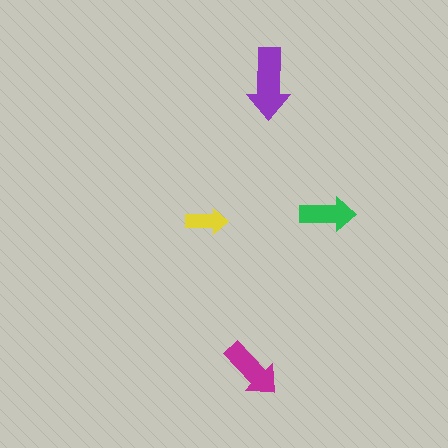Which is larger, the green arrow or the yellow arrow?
The green one.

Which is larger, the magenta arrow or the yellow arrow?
The magenta one.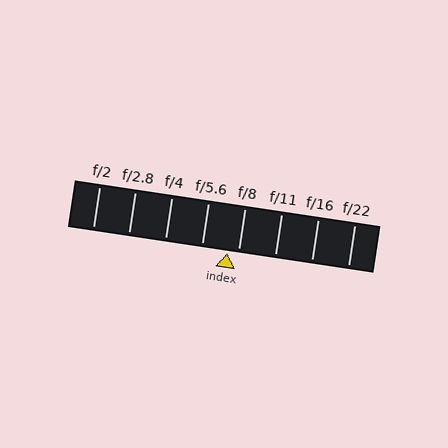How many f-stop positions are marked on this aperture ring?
There are 8 f-stop positions marked.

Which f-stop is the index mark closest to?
The index mark is closest to f/8.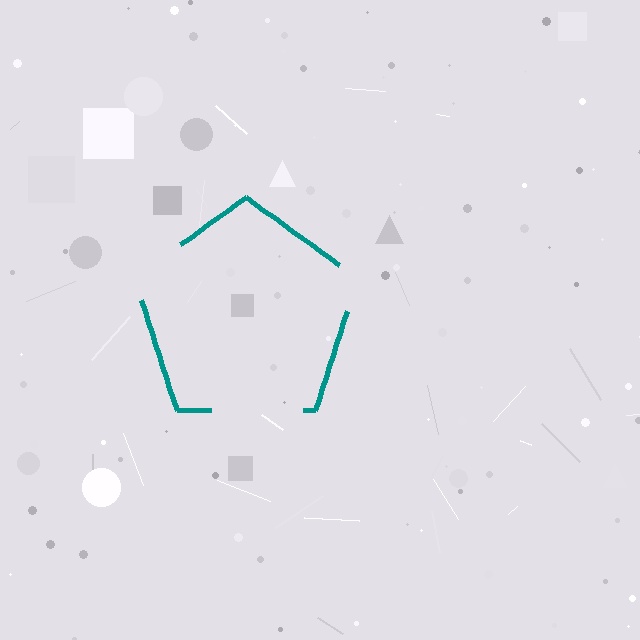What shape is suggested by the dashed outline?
The dashed outline suggests a pentagon.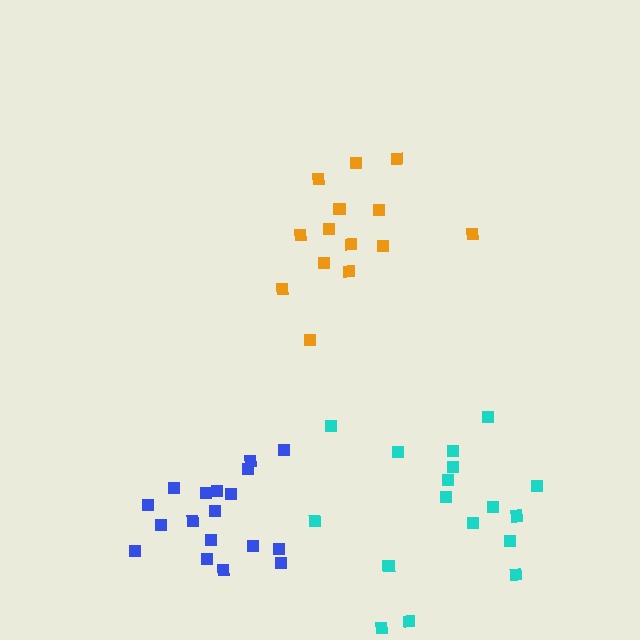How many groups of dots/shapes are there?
There are 3 groups.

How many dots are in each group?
Group 1: 14 dots, Group 2: 17 dots, Group 3: 18 dots (49 total).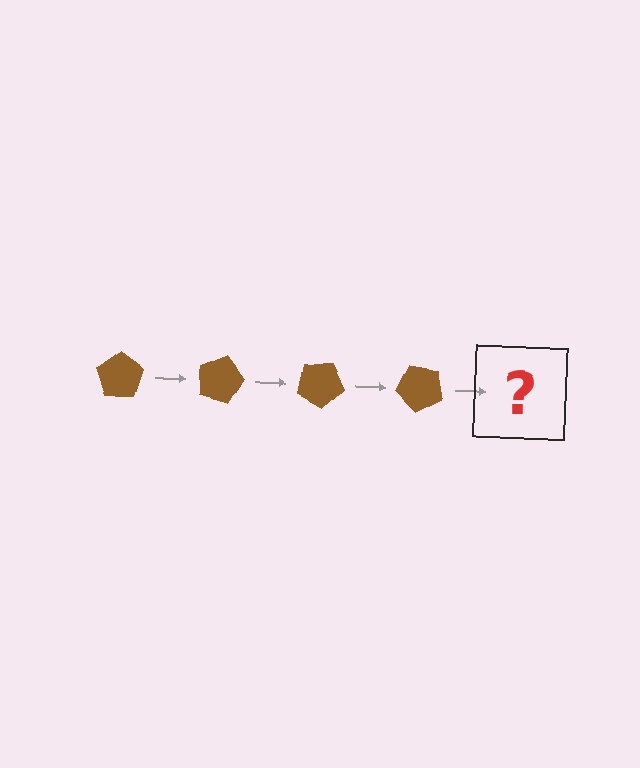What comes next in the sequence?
The next element should be a brown pentagon rotated 60 degrees.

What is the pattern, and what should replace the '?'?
The pattern is that the pentagon rotates 15 degrees each step. The '?' should be a brown pentagon rotated 60 degrees.